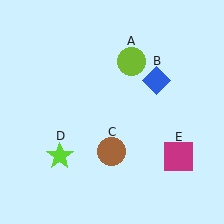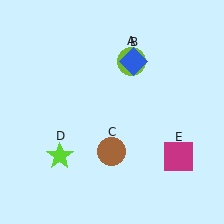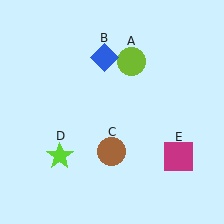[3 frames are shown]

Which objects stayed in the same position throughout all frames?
Lime circle (object A) and brown circle (object C) and lime star (object D) and magenta square (object E) remained stationary.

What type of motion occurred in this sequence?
The blue diamond (object B) rotated counterclockwise around the center of the scene.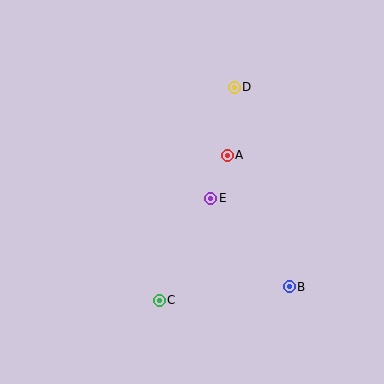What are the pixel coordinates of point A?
Point A is at (227, 155).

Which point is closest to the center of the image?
Point E at (211, 198) is closest to the center.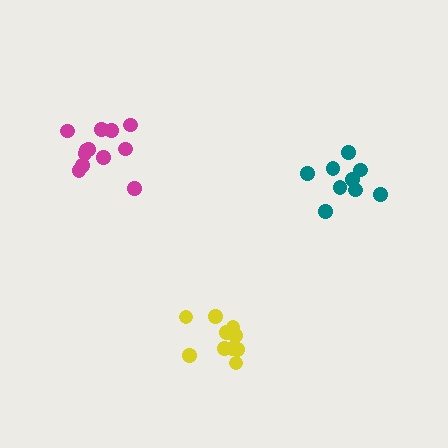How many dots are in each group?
Group 1: 9 dots, Group 2: 10 dots, Group 3: 12 dots (31 total).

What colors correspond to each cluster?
The clusters are colored: teal, yellow, magenta.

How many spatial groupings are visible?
There are 3 spatial groupings.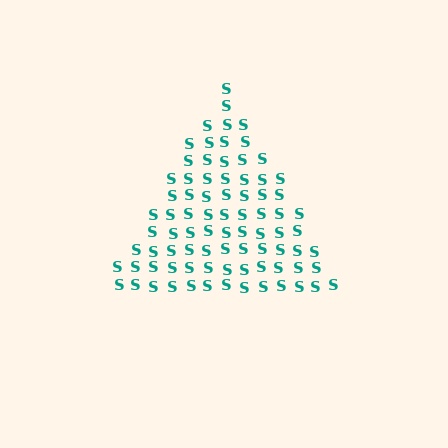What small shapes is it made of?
It is made of small letter S's.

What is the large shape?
The large shape is a triangle.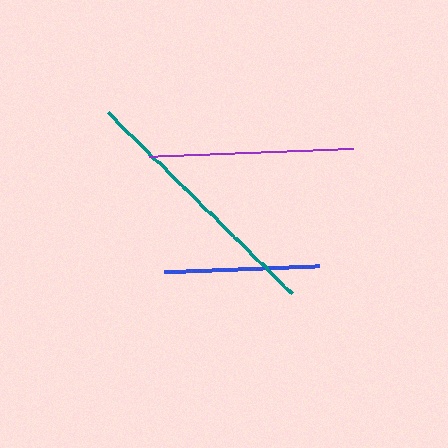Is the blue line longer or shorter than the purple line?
The purple line is longer than the blue line.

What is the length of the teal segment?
The teal segment is approximately 258 pixels long.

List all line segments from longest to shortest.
From longest to shortest: teal, purple, blue.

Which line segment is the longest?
The teal line is the longest at approximately 258 pixels.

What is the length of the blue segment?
The blue segment is approximately 155 pixels long.